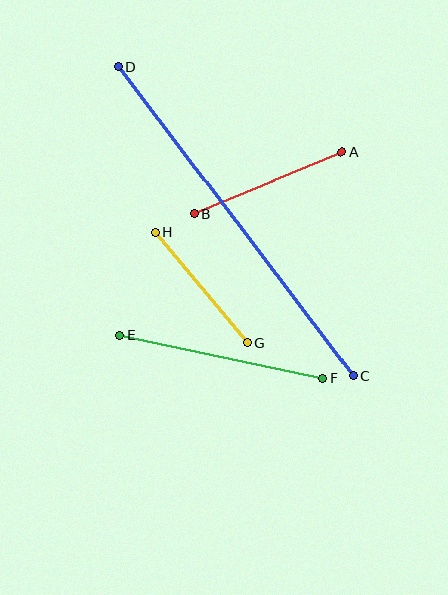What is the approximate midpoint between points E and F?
The midpoint is at approximately (221, 357) pixels.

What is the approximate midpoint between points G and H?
The midpoint is at approximately (201, 288) pixels.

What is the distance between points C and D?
The distance is approximately 389 pixels.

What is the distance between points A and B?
The distance is approximately 161 pixels.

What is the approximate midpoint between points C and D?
The midpoint is at approximately (236, 221) pixels.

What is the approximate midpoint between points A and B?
The midpoint is at approximately (268, 183) pixels.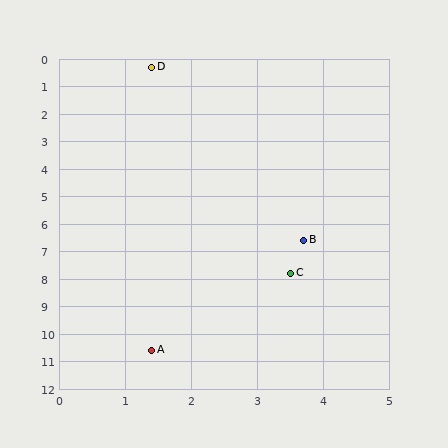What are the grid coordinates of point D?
Point D is at approximately (1.4, 0.3).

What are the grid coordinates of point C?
Point C is at approximately (3.5, 7.8).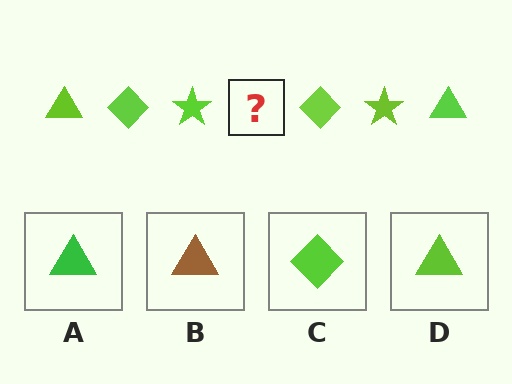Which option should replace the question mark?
Option D.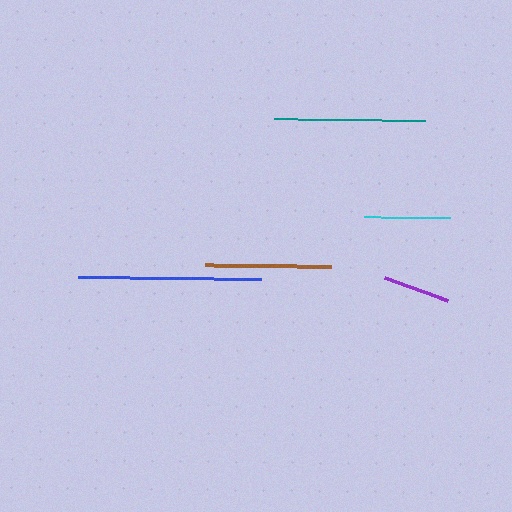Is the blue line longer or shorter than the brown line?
The blue line is longer than the brown line.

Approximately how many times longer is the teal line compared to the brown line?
The teal line is approximately 1.2 times the length of the brown line.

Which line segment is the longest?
The blue line is the longest at approximately 184 pixels.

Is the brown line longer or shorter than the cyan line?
The brown line is longer than the cyan line.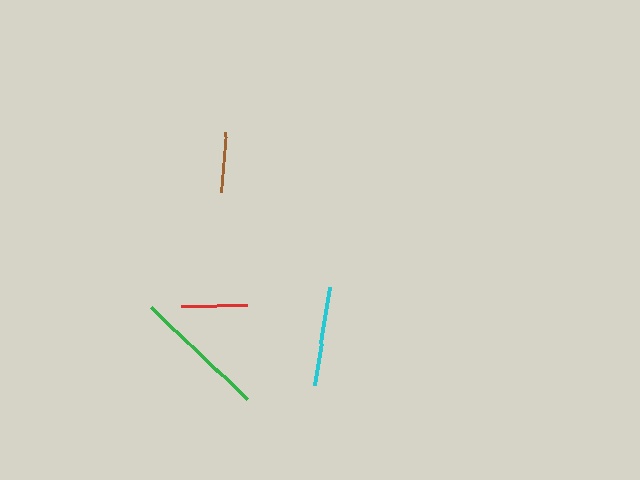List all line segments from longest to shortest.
From longest to shortest: green, cyan, red, brown.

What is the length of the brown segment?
The brown segment is approximately 60 pixels long.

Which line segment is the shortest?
The brown line is the shortest at approximately 60 pixels.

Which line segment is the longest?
The green line is the longest at approximately 133 pixels.